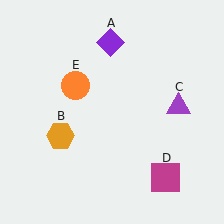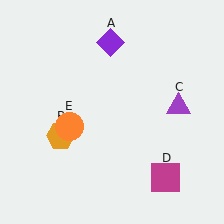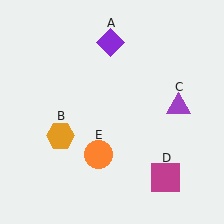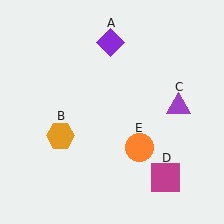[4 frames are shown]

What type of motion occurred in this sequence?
The orange circle (object E) rotated counterclockwise around the center of the scene.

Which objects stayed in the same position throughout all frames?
Purple diamond (object A) and orange hexagon (object B) and purple triangle (object C) and magenta square (object D) remained stationary.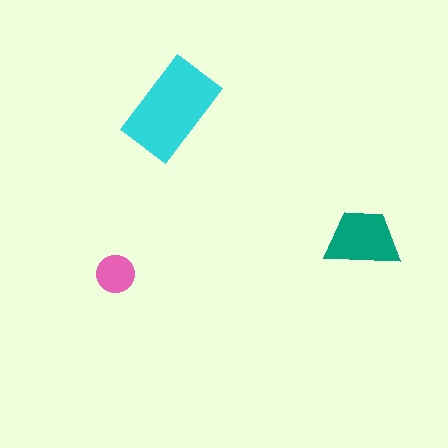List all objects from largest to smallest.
The cyan rectangle, the teal trapezoid, the pink circle.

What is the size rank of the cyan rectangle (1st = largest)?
1st.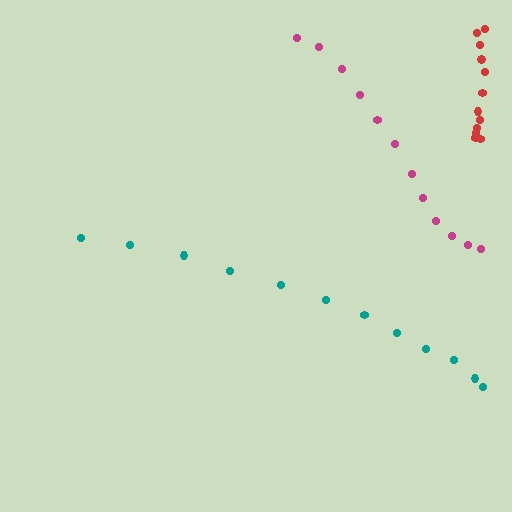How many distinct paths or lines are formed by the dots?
There are 3 distinct paths.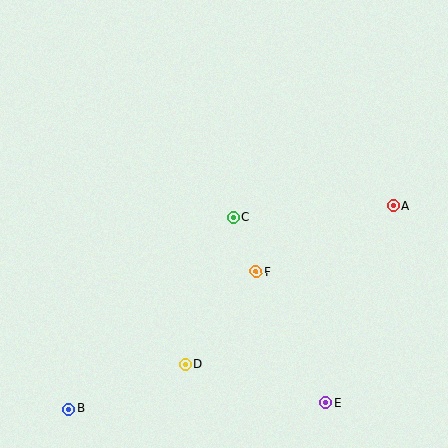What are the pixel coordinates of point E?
Point E is at (326, 403).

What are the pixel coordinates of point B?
Point B is at (68, 409).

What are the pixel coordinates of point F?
Point F is at (256, 271).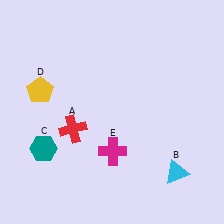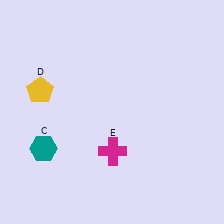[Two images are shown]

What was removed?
The cyan triangle (B), the red cross (A) were removed in Image 2.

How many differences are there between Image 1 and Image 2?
There are 2 differences between the two images.